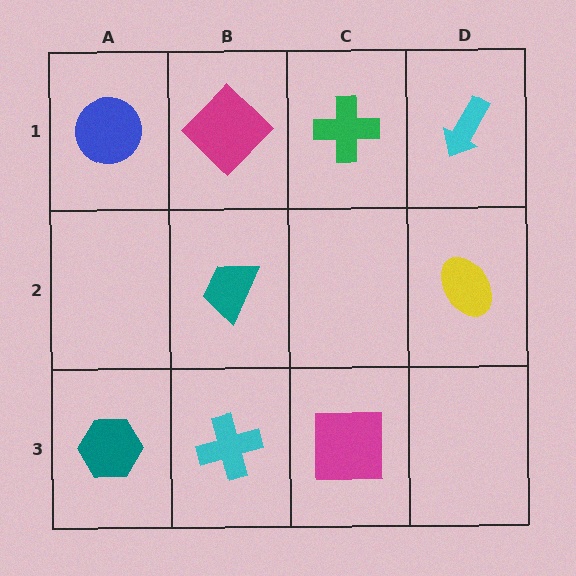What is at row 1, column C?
A green cross.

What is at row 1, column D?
A cyan arrow.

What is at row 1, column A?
A blue circle.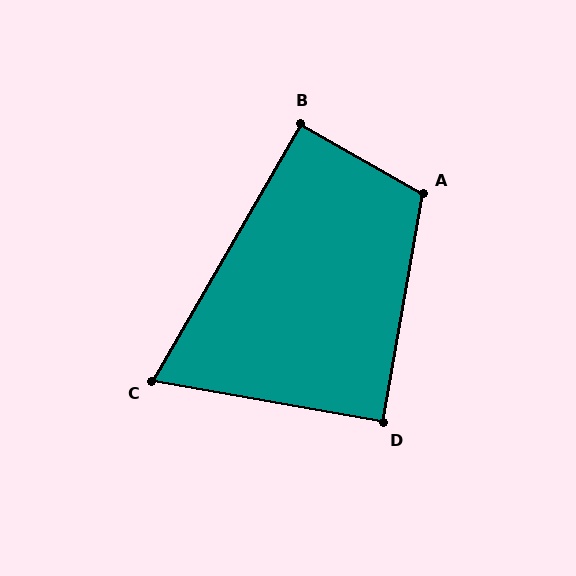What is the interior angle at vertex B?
Approximately 90 degrees (approximately right).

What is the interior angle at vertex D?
Approximately 90 degrees (approximately right).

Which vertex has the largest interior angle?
A, at approximately 110 degrees.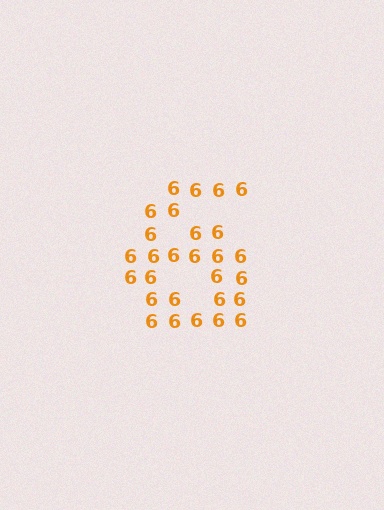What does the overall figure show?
The overall figure shows the digit 6.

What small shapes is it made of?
It is made of small digit 6's.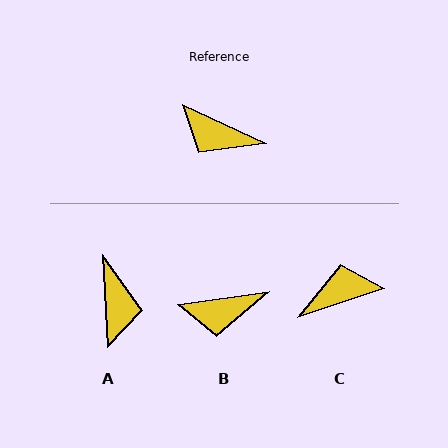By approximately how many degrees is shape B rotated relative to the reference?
Approximately 33 degrees counter-clockwise.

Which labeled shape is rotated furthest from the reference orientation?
C, about 137 degrees away.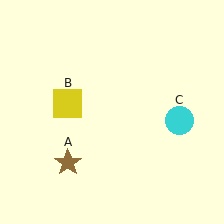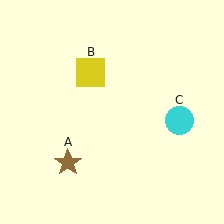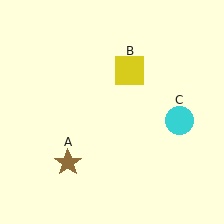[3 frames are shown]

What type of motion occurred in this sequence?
The yellow square (object B) rotated clockwise around the center of the scene.